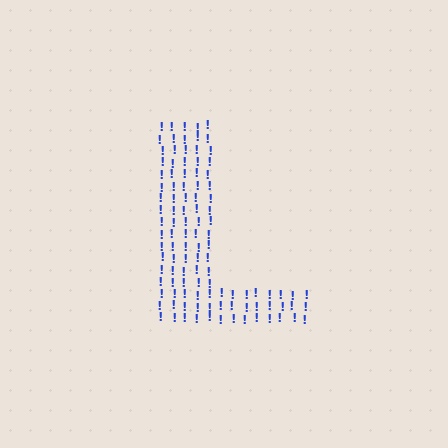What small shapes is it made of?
It is made of small exclamation marks.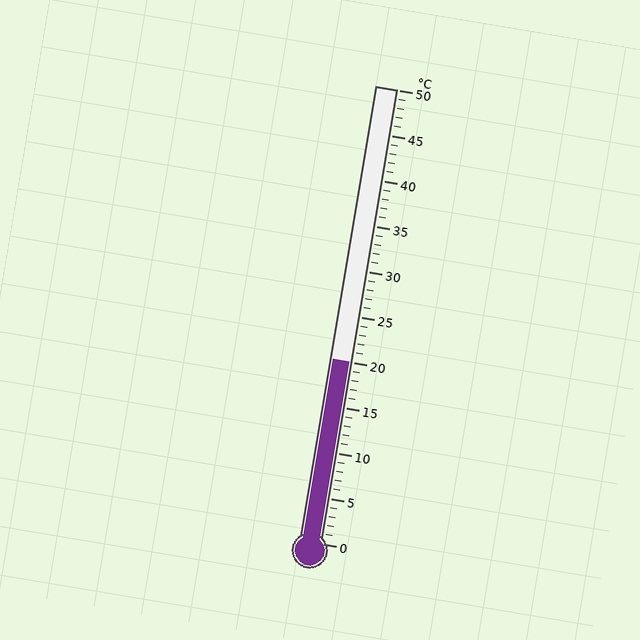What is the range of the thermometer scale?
The thermometer scale ranges from 0°C to 50°C.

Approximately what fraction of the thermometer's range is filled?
The thermometer is filled to approximately 40% of its range.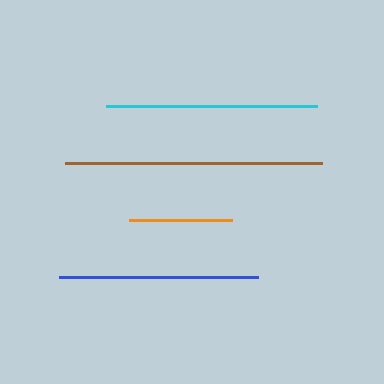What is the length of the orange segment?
The orange segment is approximately 104 pixels long.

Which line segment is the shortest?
The orange line is the shortest at approximately 104 pixels.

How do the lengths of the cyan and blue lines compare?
The cyan and blue lines are approximately the same length.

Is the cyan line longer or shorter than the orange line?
The cyan line is longer than the orange line.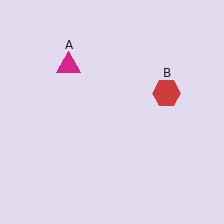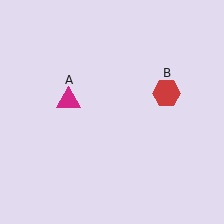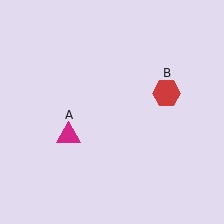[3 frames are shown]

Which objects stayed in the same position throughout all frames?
Red hexagon (object B) remained stationary.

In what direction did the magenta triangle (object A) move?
The magenta triangle (object A) moved down.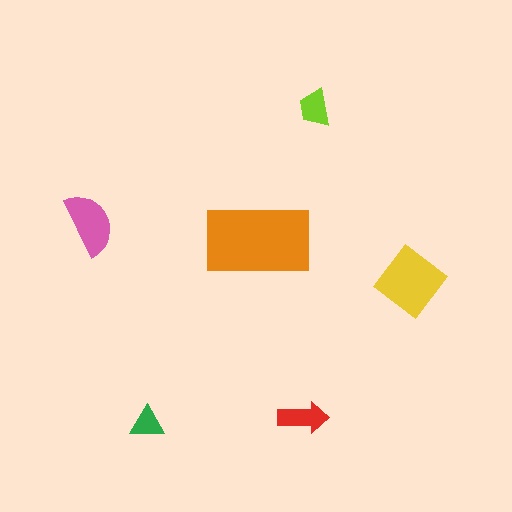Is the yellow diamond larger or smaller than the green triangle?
Larger.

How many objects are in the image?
There are 6 objects in the image.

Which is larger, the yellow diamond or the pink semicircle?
The yellow diamond.